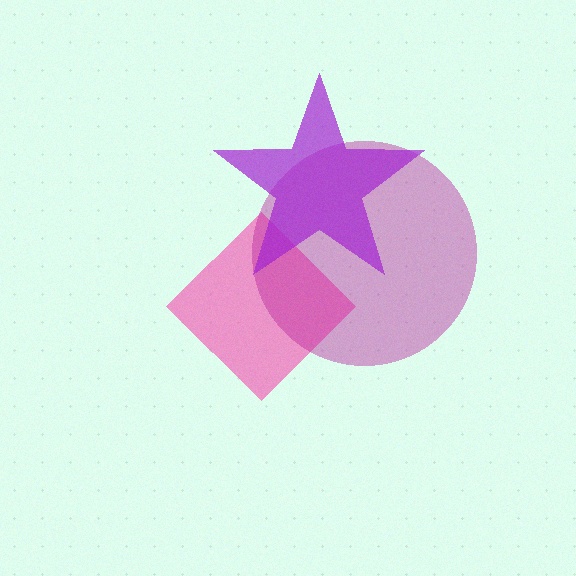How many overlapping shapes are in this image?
There are 3 overlapping shapes in the image.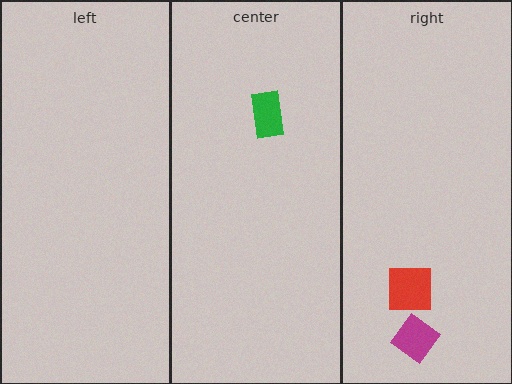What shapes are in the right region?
The magenta diamond, the red square.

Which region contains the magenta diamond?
The right region.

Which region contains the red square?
The right region.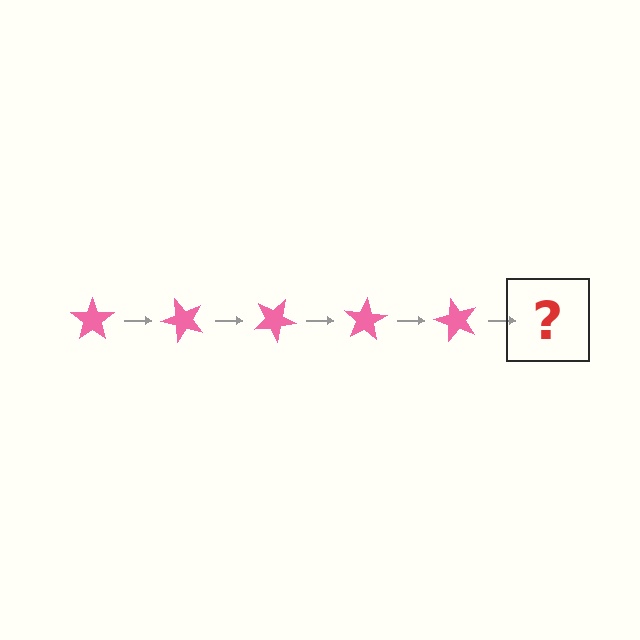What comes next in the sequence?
The next element should be a pink star rotated 250 degrees.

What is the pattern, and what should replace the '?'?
The pattern is that the star rotates 50 degrees each step. The '?' should be a pink star rotated 250 degrees.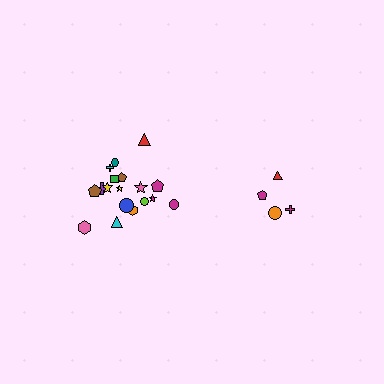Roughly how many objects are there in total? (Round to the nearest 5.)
Roughly 20 objects in total.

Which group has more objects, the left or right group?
The left group.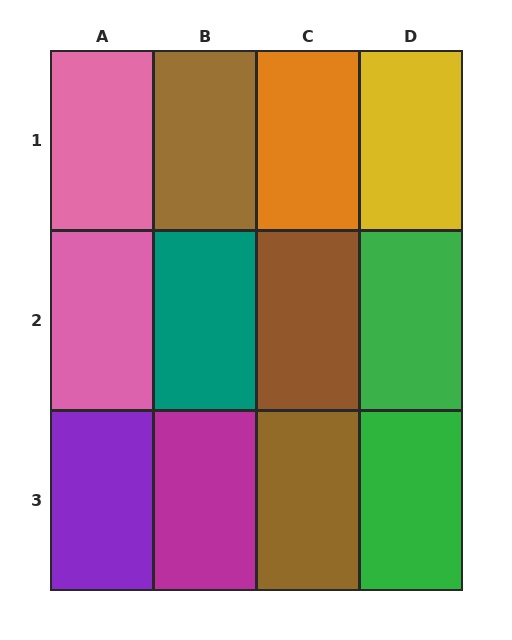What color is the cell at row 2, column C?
Brown.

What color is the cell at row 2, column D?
Green.